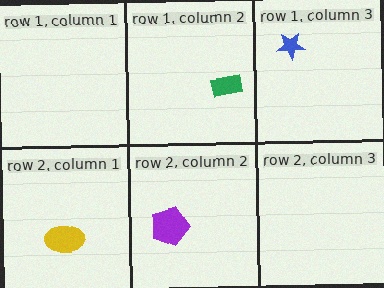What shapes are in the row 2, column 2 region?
The purple pentagon.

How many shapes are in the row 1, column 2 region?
1.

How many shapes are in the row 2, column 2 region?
1.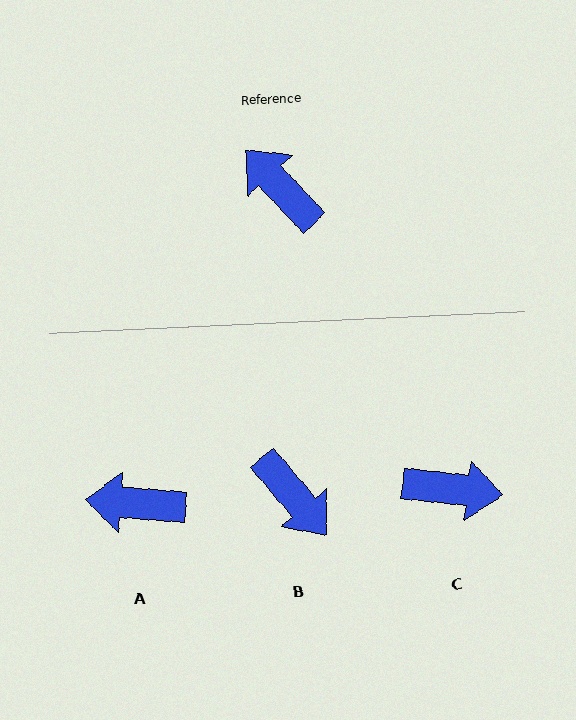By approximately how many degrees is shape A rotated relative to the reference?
Approximately 43 degrees counter-clockwise.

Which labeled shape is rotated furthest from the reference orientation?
B, about 177 degrees away.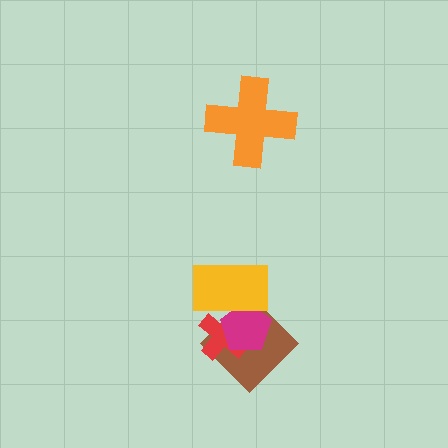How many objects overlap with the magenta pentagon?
3 objects overlap with the magenta pentagon.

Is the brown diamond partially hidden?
Yes, it is partially covered by another shape.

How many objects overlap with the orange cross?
0 objects overlap with the orange cross.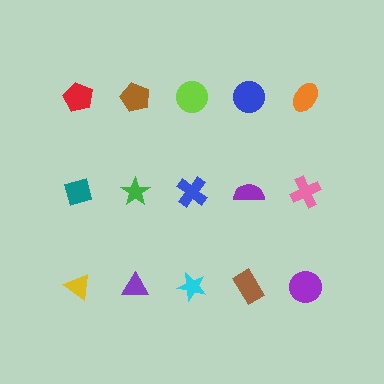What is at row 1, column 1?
A red pentagon.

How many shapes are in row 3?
5 shapes.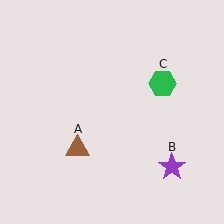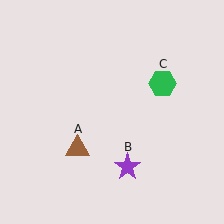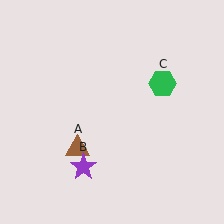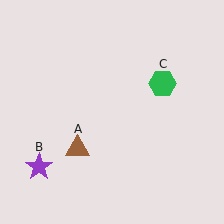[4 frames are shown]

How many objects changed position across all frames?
1 object changed position: purple star (object B).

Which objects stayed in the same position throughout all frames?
Brown triangle (object A) and green hexagon (object C) remained stationary.